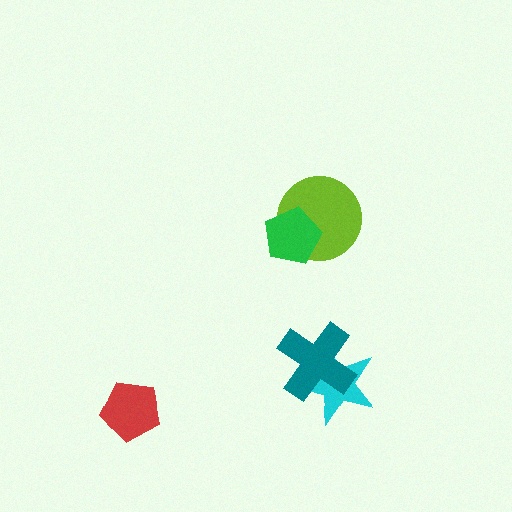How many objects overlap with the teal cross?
1 object overlaps with the teal cross.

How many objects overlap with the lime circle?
1 object overlaps with the lime circle.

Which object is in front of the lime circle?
The green pentagon is in front of the lime circle.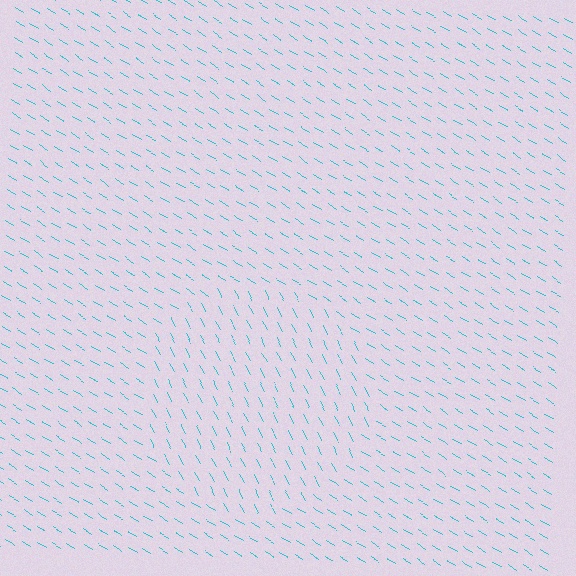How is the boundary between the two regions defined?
The boundary is defined purely by a change in line orientation (approximately 30 degrees difference). All lines are the same color and thickness.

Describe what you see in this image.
The image is filled with small cyan line segments. A circle region in the image has lines oriented differently from the surrounding lines, creating a visible texture boundary.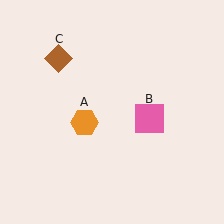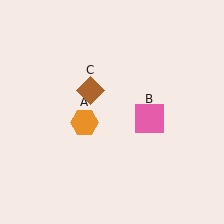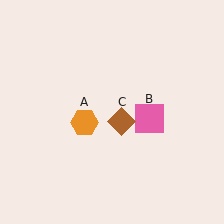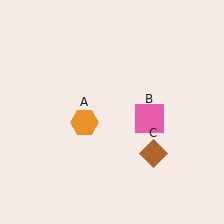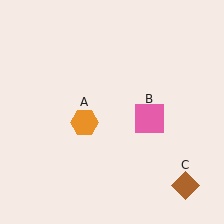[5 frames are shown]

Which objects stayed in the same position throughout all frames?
Orange hexagon (object A) and pink square (object B) remained stationary.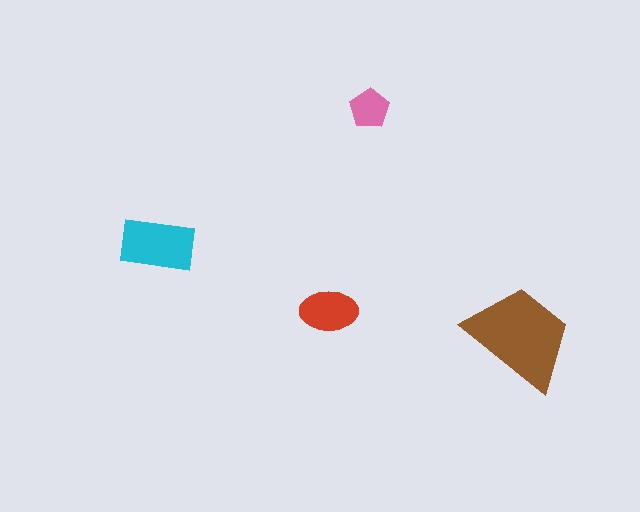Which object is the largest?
The brown trapezoid.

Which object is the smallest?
The pink pentagon.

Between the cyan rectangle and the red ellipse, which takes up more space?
The cyan rectangle.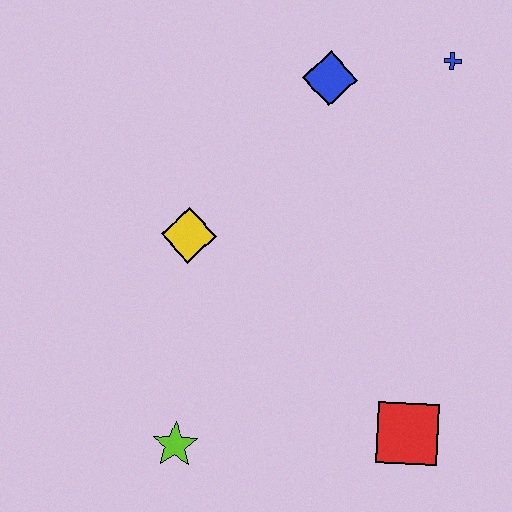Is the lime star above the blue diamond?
No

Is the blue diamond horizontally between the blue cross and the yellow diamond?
Yes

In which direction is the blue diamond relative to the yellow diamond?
The blue diamond is above the yellow diamond.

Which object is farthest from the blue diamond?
The lime star is farthest from the blue diamond.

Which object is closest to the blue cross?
The blue diamond is closest to the blue cross.